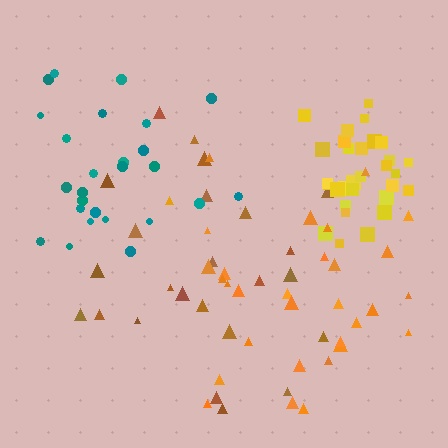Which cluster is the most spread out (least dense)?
Brown.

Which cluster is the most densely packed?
Yellow.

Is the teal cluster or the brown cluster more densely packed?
Teal.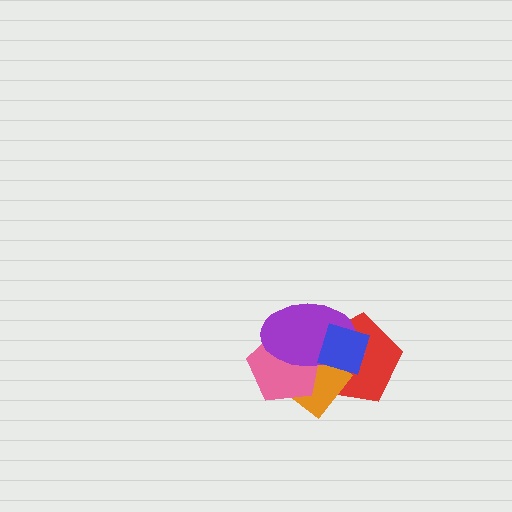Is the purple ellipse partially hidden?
Yes, it is partially covered by another shape.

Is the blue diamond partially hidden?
No, no other shape covers it.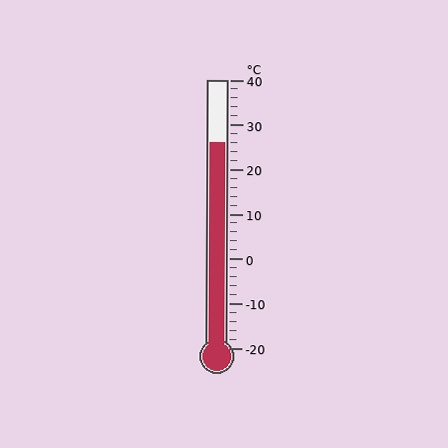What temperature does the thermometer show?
The thermometer shows approximately 26°C.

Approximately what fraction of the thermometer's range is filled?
The thermometer is filled to approximately 75% of its range.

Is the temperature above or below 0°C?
The temperature is above 0°C.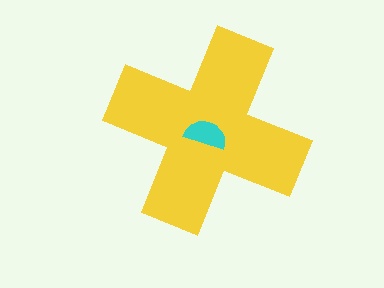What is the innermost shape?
The cyan semicircle.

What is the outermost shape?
The yellow cross.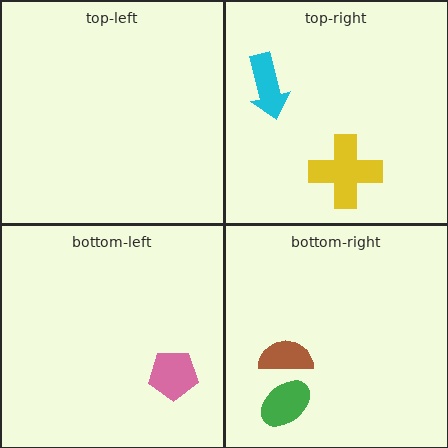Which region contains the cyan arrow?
The top-right region.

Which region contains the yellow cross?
The top-right region.